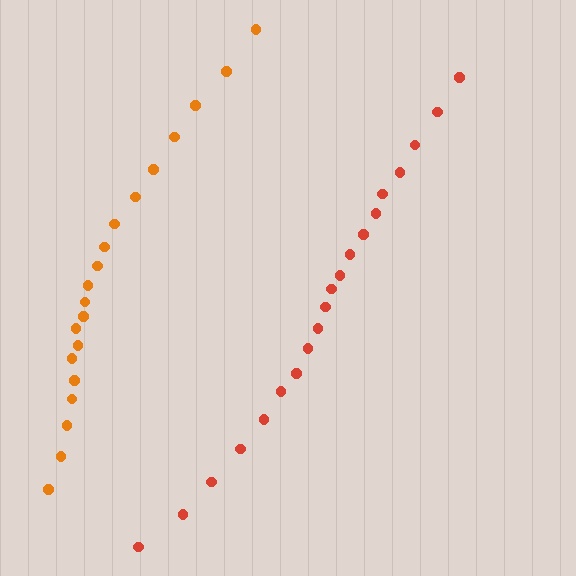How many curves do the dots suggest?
There are 2 distinct paths.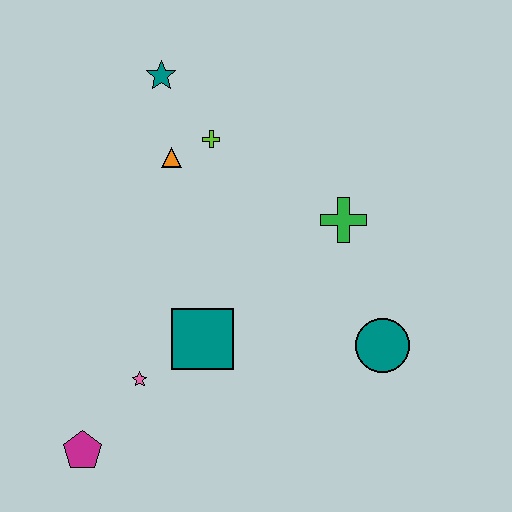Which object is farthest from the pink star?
The teal star is farthest from the pink star.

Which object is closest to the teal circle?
The green cross is closest to the teal circle.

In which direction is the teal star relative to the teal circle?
The teal star is above the teal circle.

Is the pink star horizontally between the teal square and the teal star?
No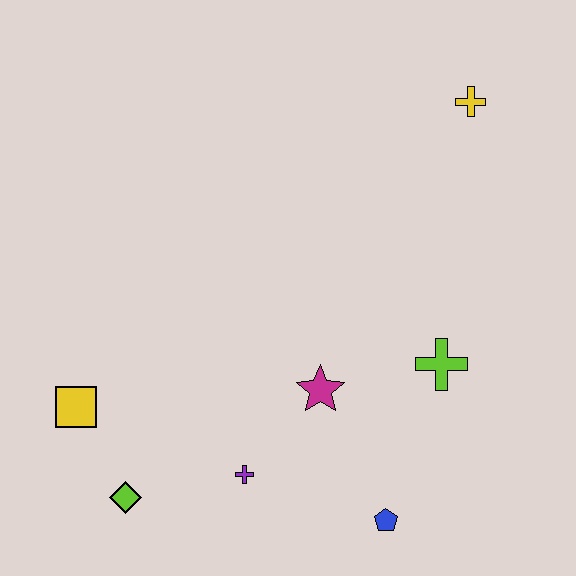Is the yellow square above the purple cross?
Yes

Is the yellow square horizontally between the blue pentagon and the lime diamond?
No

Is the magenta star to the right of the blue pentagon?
No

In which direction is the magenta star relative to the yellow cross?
The magenta star is below the yellow cross.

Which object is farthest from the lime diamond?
The yellow cross is farthest from the lime diamond.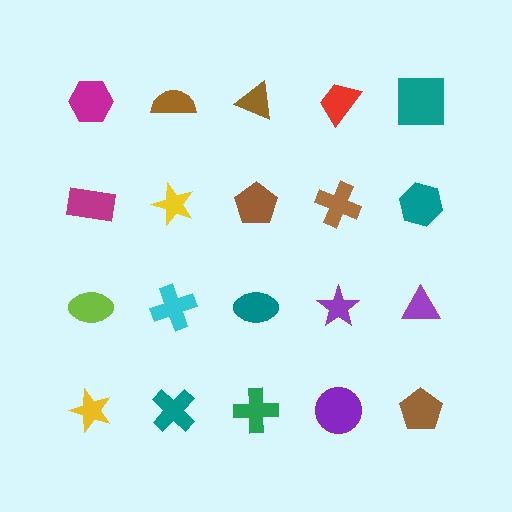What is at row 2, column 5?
A teal hexagon.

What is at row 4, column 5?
A brown pentagon.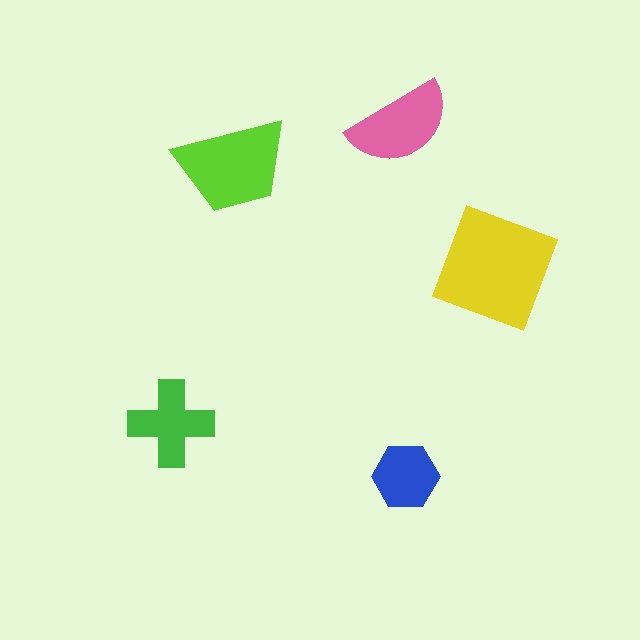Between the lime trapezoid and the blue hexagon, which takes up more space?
The lime trapezoid.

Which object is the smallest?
The blue hexagon.